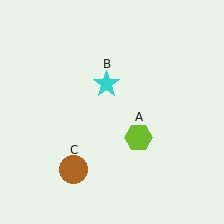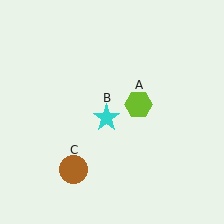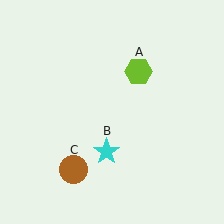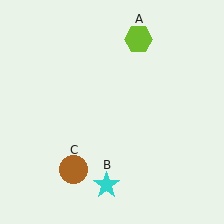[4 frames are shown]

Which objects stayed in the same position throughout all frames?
Brown circle (object C) remained stationary.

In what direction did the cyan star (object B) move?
The cyan star (object B) moved down.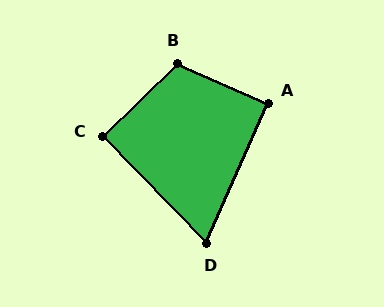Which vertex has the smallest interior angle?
D, at approximately 68 degrees.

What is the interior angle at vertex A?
Approximately 90 degrees (approximately right).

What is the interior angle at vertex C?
Approximately 90 degrees (approximately right).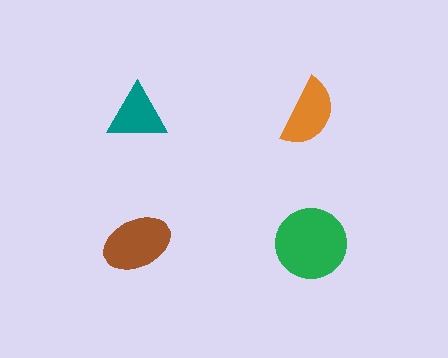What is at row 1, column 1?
A teal triangle.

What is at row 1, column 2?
An orange semicircle.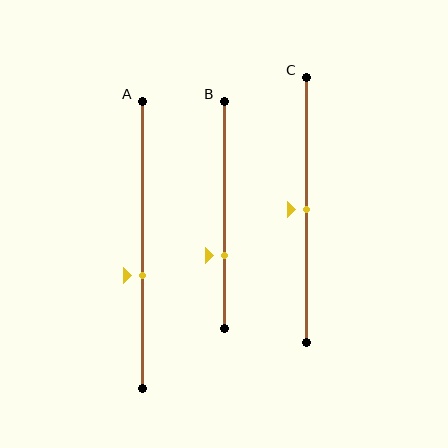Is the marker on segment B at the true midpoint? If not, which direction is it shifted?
No, the marker on segment B is shifted downward by about 18% of the segment length.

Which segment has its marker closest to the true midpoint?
Segment C has its marker closest to the true midpoint.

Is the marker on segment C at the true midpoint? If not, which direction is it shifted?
Yes, the marker on segment C is at the true midpoint.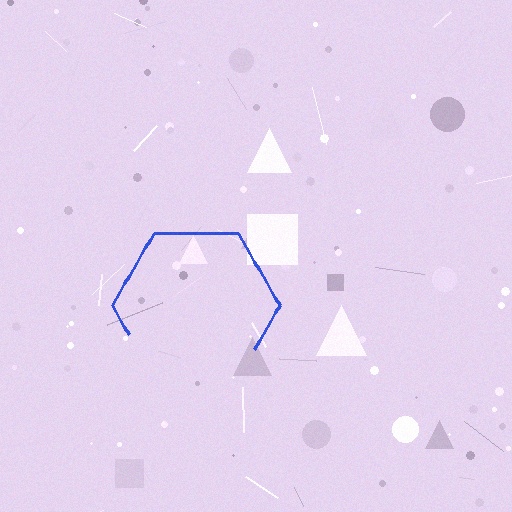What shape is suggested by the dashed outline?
The dashed outline suggests a hexagon.